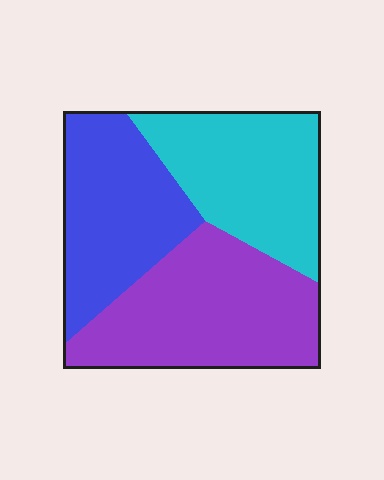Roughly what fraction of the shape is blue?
Blue takes up about one third (1/3) of the shape.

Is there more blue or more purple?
Purple.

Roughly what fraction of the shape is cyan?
Cyan covers around 30% of the shape.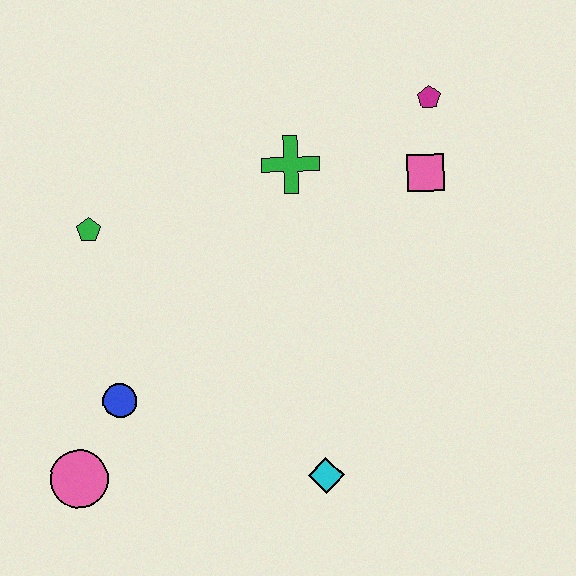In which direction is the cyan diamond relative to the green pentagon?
The cyan diamond is below the green pentagon.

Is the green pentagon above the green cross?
No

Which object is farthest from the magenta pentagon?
The pink circle is farthest from the magenta pentagon.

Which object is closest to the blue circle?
The pink circle is closest to the blue circle.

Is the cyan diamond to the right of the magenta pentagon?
No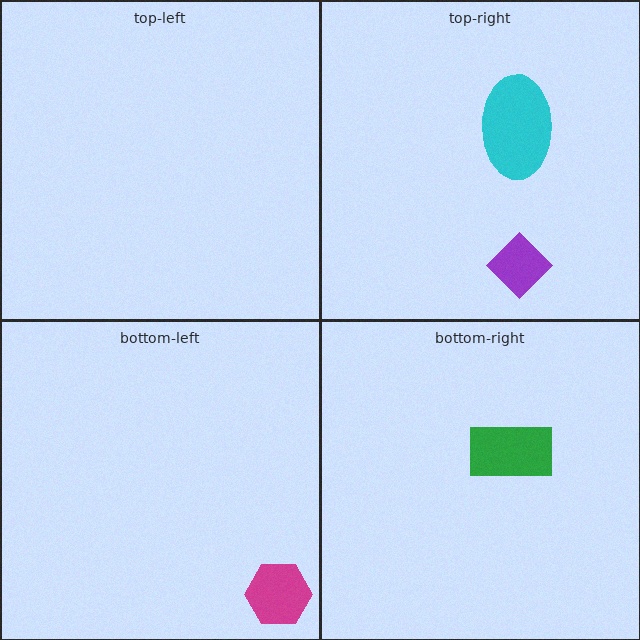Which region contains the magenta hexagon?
The bottom-left region.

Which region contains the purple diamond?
The top-right region.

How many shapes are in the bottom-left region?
1.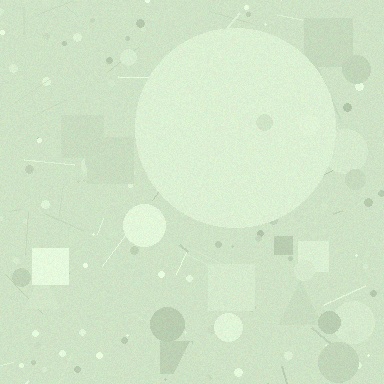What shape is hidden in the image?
A circle is hidden in the image.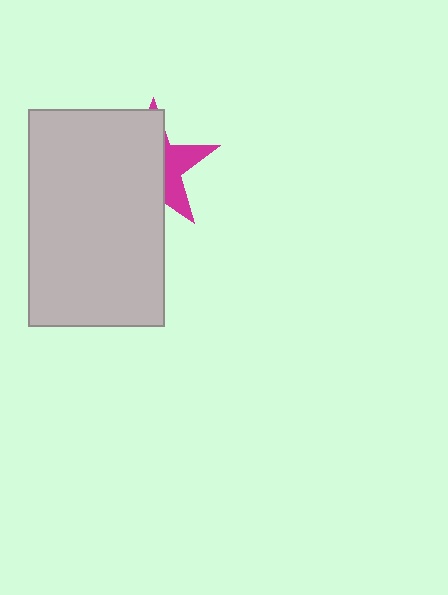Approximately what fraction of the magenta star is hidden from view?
Roughly 67% of the magenta star is hidden behind the light gray rectangle.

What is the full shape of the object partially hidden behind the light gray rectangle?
The partially hidden object is a magenta star.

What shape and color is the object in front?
The object in front is a light gray rectangle.